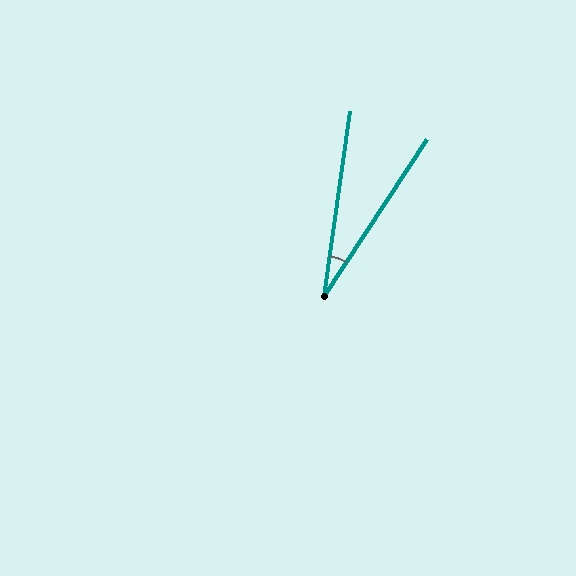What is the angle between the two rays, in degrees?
Approximately 25 degrees.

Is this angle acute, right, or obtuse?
It is acute.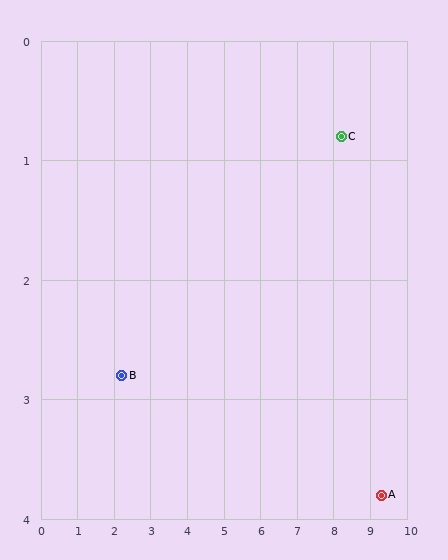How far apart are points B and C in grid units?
Points B and C are about 6.3 grid units apart.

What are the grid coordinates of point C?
Point C is at approximately (8.2, 0.8).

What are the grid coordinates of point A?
Point A is at approximately (9.3, 3.8).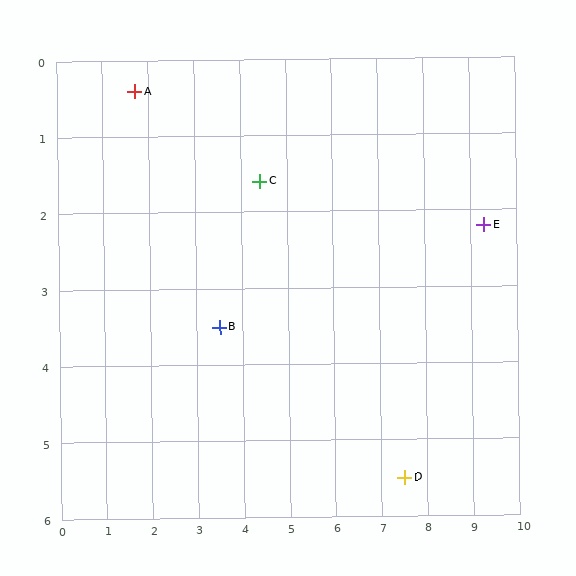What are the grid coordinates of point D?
Point D is at approximately (7.5, 5.5).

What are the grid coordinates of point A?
Point A is at approximately (1.7, 0.4).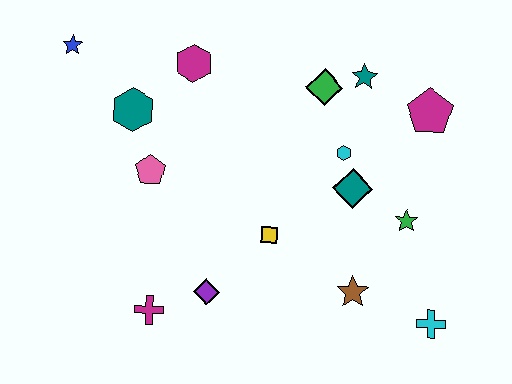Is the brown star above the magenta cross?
Yes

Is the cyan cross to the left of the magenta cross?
No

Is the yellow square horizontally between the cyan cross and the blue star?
Yes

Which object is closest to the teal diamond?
The cyan hexagon is closest to the teal diamond.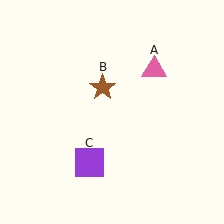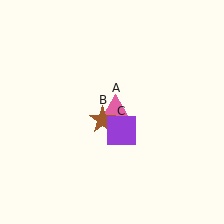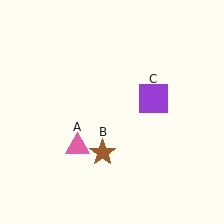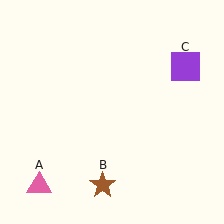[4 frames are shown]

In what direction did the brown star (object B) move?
The brown star (object B) moved down.